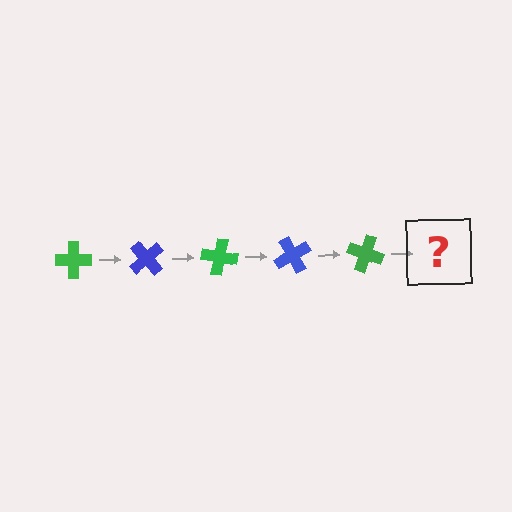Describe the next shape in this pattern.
It should be a blue cross, rotated 250 degrees from the start.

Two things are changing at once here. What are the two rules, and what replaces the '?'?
The two rules are that it rotates 50 degrees each step and the color cycles through green and blue. The '?' should be a blue cross, rotated 250 degrees from the start.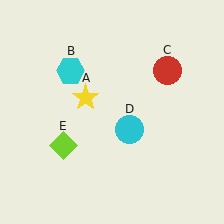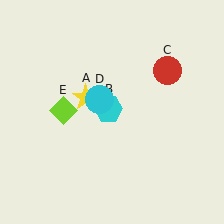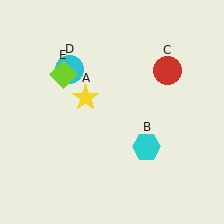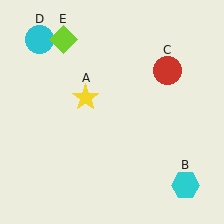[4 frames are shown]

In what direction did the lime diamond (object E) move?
The lime diamond (object E) moved up.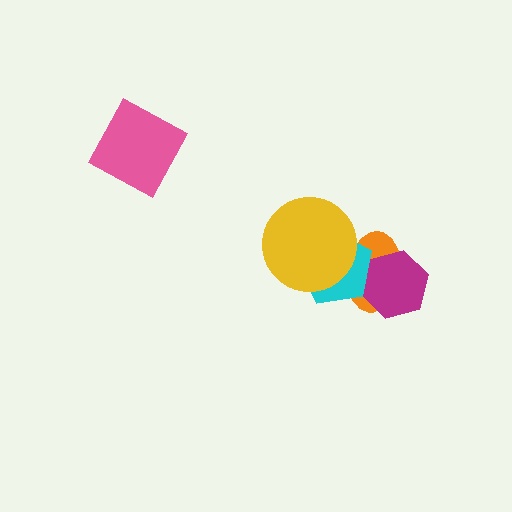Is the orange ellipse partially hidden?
Yes, it is partially covered by another shape.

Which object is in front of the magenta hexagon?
The cyan pentagon is in front of the magenta hexagon.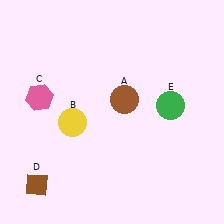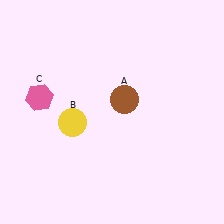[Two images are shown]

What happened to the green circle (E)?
The green circle (E) was removed in Image 2. It was in the top-right area of Image 1.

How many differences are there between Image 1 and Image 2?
There are 2 differences between the two images.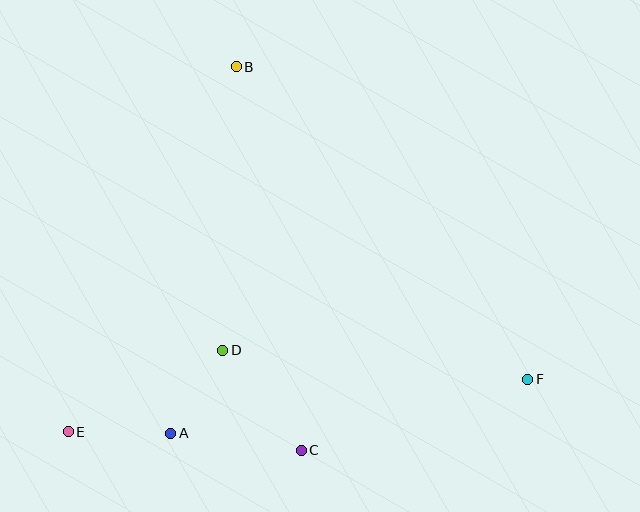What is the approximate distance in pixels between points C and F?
The distance between C and F is approximately 238 pixels.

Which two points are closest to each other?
Points A and D are closest to each other.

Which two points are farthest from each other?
Points E and F are farthest from each other.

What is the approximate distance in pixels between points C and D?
The distance between C and D is approximately 127 pixels.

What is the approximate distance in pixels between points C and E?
The distance between C and E is approximately 234 pixels.